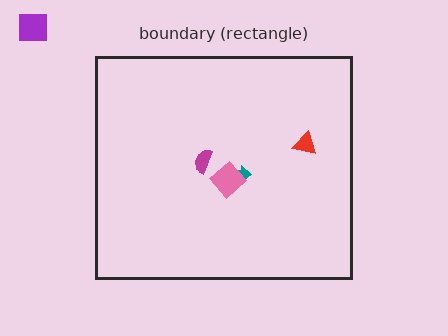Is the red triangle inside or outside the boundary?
Inside.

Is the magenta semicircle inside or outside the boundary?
Inside.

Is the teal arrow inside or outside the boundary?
Inside.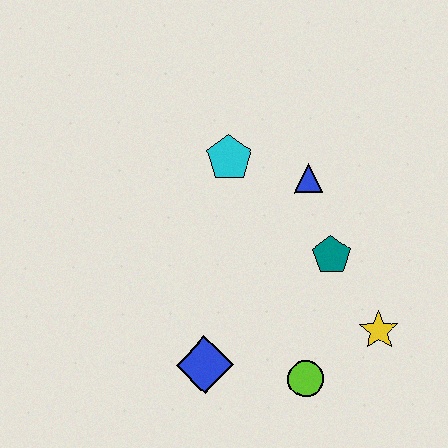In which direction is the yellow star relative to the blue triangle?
The yellow star is below the blue triangle.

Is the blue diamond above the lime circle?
Yes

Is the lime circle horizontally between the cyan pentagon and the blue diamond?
No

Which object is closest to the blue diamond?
The lime circle is closest to the blue diamond.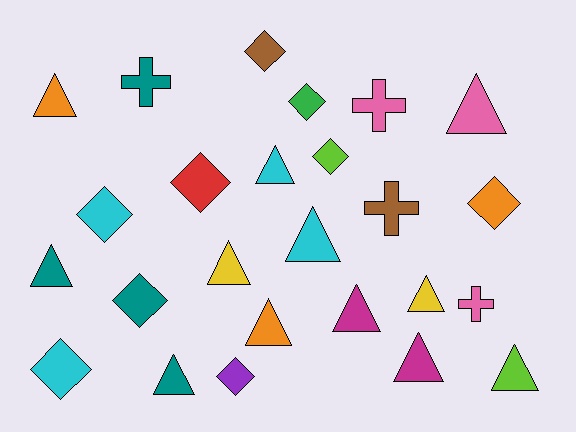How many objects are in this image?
There are 25 objects.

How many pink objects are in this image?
There are 3 pink objects.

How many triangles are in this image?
There are 12 triangles.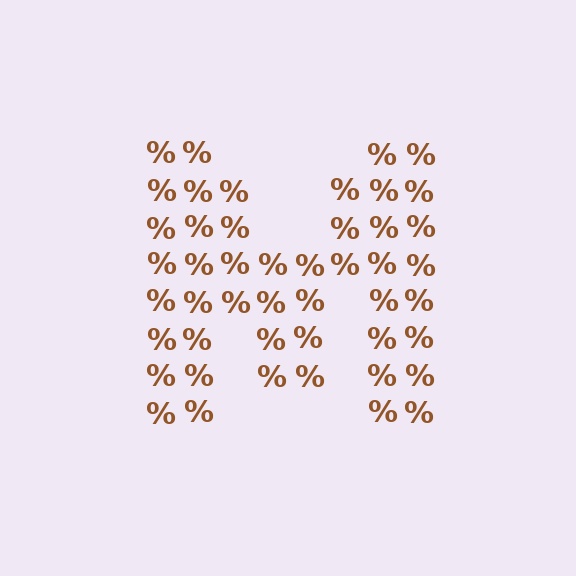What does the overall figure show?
The overall figure shows the letter M.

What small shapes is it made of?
It is made of small percent signs.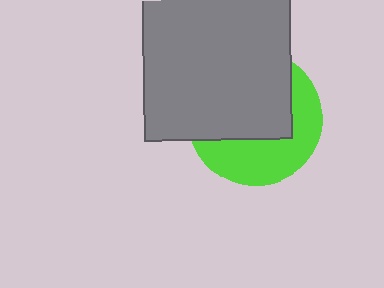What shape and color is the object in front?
The object in front is a gray rectangle.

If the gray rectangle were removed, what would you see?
You would see the complete lime circle.